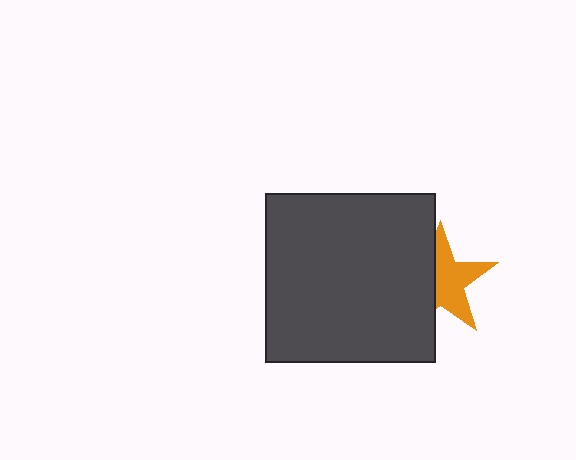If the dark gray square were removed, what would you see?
You would see the complete orange star.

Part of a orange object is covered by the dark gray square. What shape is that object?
It is a star.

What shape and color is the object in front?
The object in front is a dark gray square.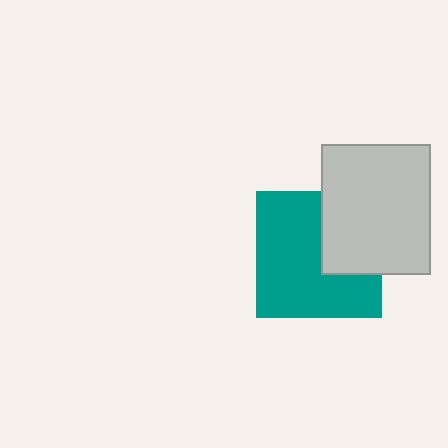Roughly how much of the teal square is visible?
Most of it is visible (roughly 68%).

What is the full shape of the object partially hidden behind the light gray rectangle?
The partially hidden object is a teal square.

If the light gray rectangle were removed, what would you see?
You would see the complete teal square.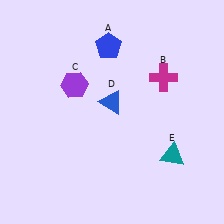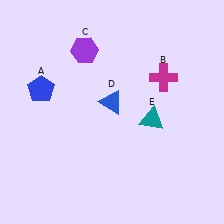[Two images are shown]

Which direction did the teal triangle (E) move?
The teal triangle (E) moved up.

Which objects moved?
The objects that moved are: the blue pentagon (A), the purple hexagon (C), the teal triangle (E).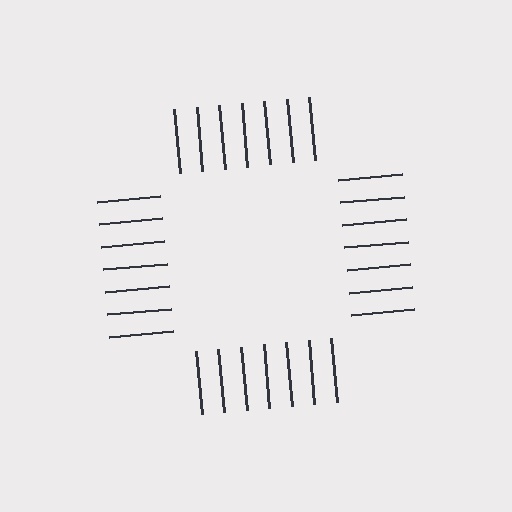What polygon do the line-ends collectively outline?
An illusory square — the line segments terminate on its edges but no continuous stroke is drawn.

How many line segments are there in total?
28 — 7 along each of the 4 edges.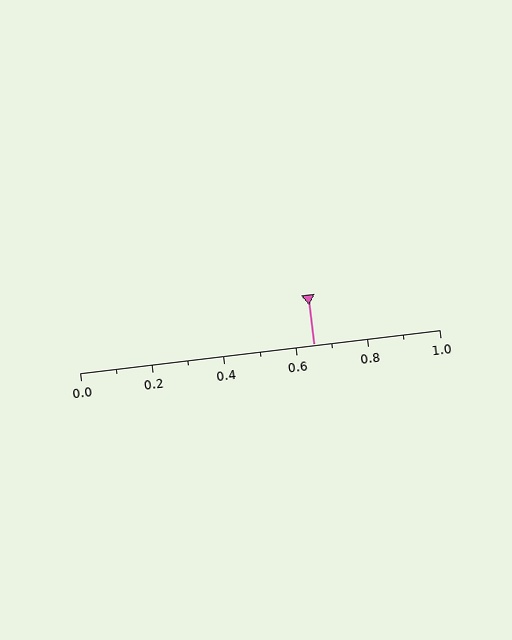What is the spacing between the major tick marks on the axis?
The major ticks are spaced 0.2 apart.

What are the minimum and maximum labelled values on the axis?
The axis runs from 0.0 to 1.0.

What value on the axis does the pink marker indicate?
The marker indicates approximately 0.65.